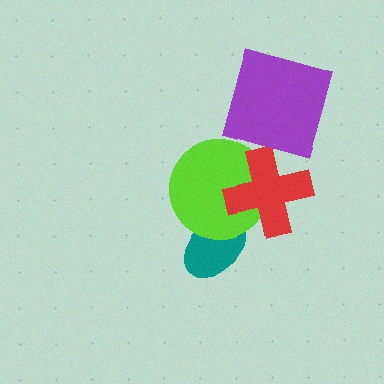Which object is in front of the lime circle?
The red cross is in front of the lime circle.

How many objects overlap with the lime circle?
2 objects overlap with the lime circle.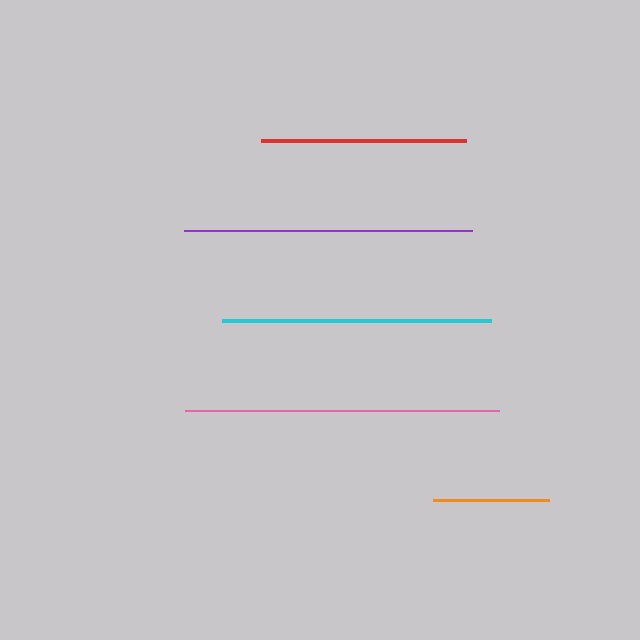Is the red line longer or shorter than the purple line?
The purple line is longer than the red line.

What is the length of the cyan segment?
The cyan segment is approximately 269 pixels long.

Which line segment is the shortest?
The orange line is the shortest at approximately 116 pixels.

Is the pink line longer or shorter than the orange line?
The pink line is longer than the orange line.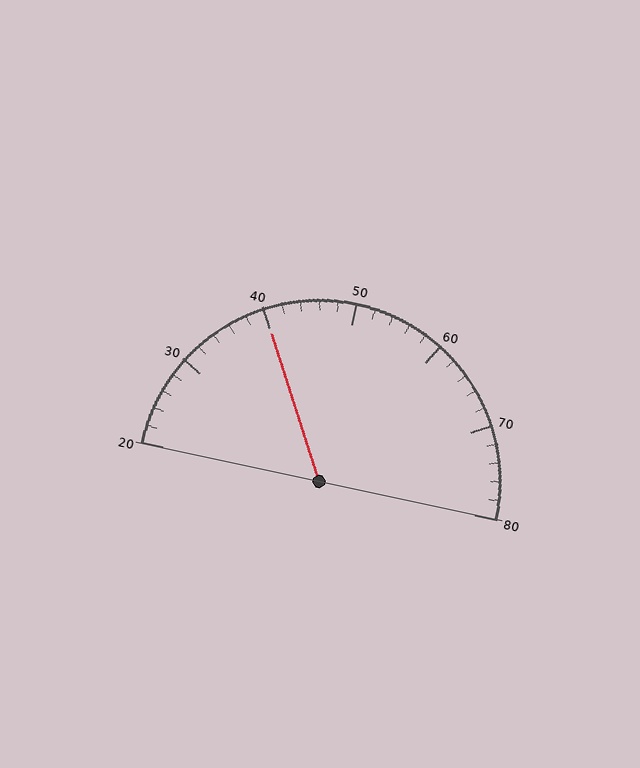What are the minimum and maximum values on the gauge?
The gauge ranges from 20 to 80.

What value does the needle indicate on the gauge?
The needle indicates approximately 40.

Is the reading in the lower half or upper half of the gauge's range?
The reading is in the lower half of the range (20 to 80).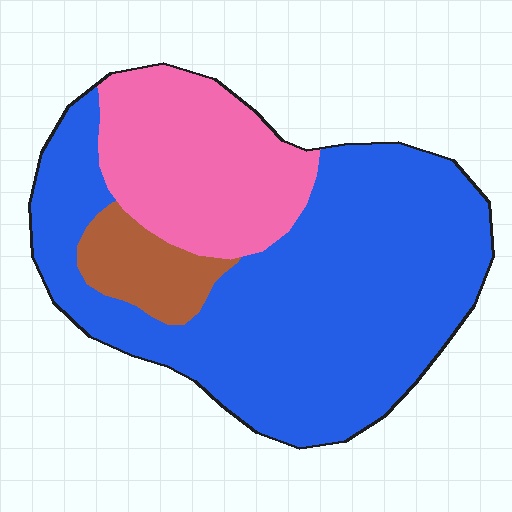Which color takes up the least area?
Brown, at roughly 10%.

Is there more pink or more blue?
Blue.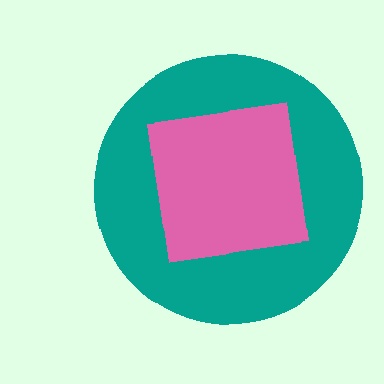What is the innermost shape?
The pink square.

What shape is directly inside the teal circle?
The pink square.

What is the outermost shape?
The teal circle.